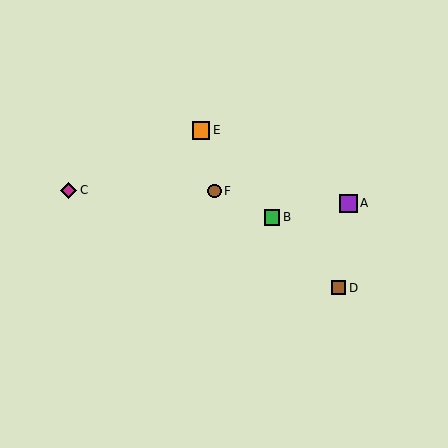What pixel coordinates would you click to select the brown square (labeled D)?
Click at (339, 288) to select the brown square D.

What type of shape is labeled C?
Shape C is a magenta diamond.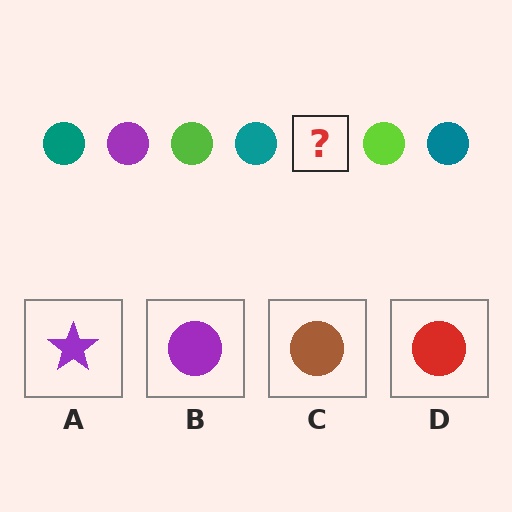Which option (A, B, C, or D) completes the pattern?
B.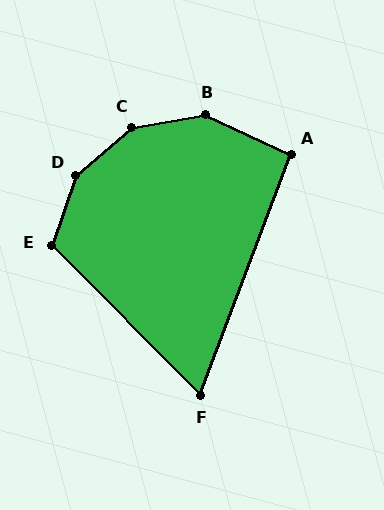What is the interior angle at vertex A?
Approximately 94 degrees (approximately right).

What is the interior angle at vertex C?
Approximately 150 degrees (obtuse).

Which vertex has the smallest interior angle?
F, at approximately 65 degrees.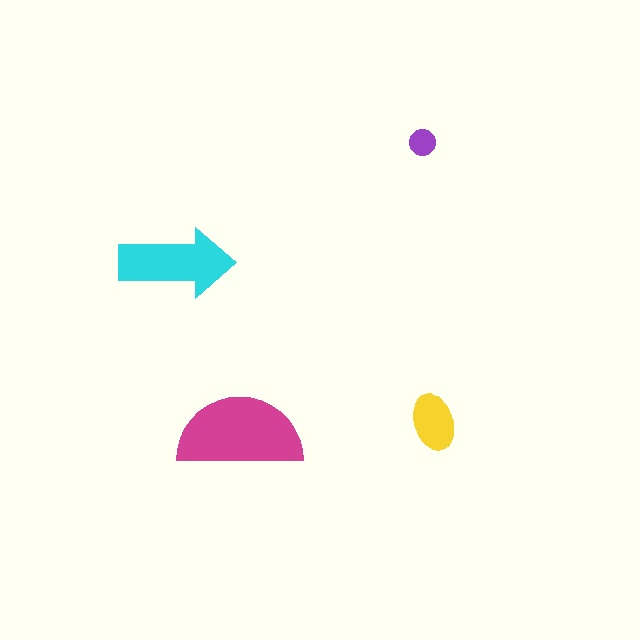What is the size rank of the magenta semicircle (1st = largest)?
1st.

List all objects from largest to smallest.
The magenta semicircle, the cyan arrow, the yellow ellipse, the purple circle.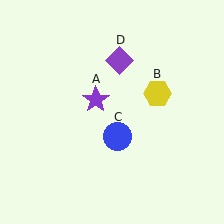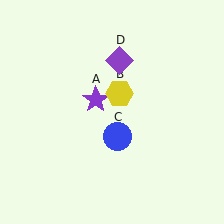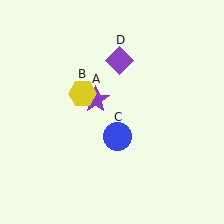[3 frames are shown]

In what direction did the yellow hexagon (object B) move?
The yellow hexagon (object B) moved left.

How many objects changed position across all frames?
1 object changed position: yellow hexagon (object B).